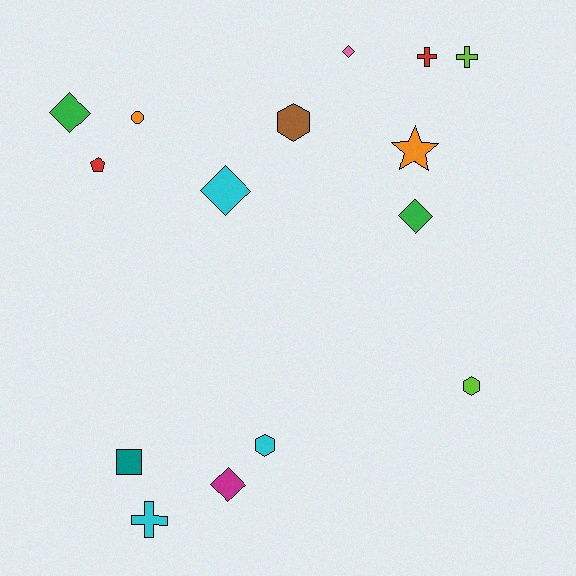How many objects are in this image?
There are 15 objects.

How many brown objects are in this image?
There is 1 brown object.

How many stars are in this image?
There is 1 star.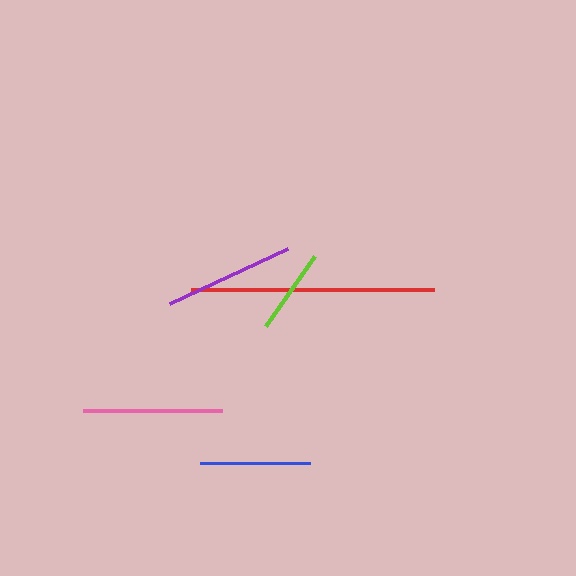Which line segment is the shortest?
The lime line is the shortest at approximately 85 pixels.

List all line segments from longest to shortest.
From longest to shortest: red, pink, purple, blue, lime.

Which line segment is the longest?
The red line is the longest at approximately 243 pixels.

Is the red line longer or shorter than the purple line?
The red line is longer than the purple line.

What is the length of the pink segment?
The pink segment is approximately 140 pixels long.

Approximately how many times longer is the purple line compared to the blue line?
The purple line is approximately 1.2 times the length of the blue line.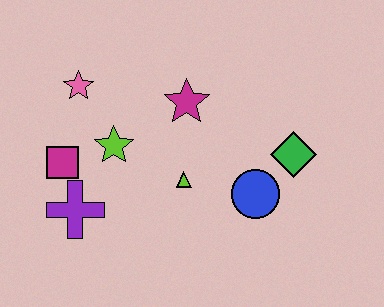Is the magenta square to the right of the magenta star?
No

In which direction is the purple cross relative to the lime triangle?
The purple cross is to the left of the lime triangle.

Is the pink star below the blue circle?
No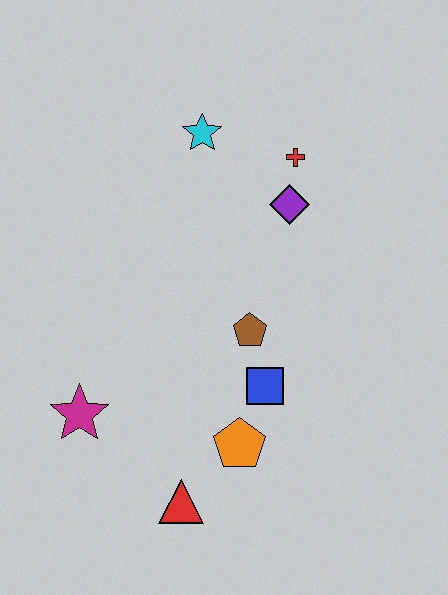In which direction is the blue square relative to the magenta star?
The blue square is to the right of the magenta star.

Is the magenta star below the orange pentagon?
No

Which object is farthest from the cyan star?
The red triangle is farthest from the cyan star.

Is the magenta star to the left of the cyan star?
Yes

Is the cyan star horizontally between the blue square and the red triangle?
Yes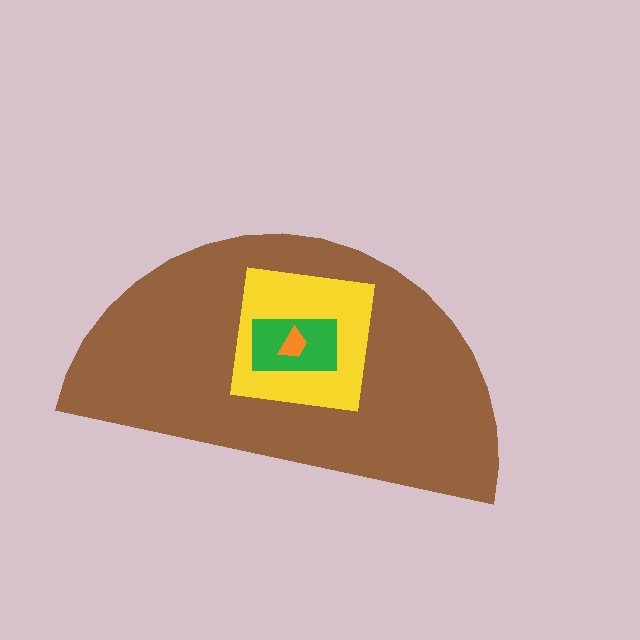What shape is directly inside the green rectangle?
The orange trapezoid.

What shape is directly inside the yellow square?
The green rectangle.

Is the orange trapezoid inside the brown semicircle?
Yes.